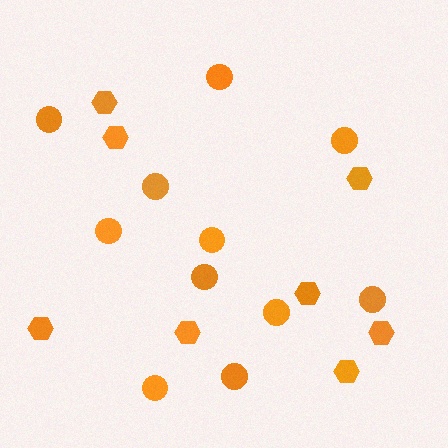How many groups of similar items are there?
There are 2 groups: one group of hexagons (8) and one group of circles (11).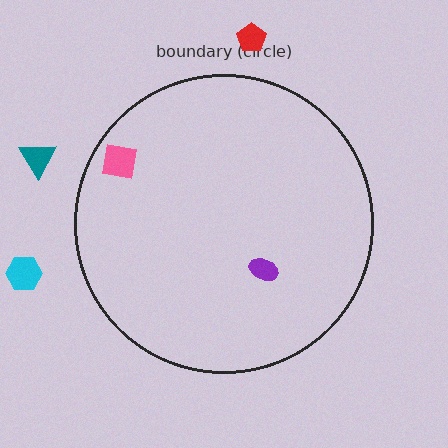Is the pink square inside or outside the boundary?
Inside.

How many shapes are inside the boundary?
2 inside, 3 outside.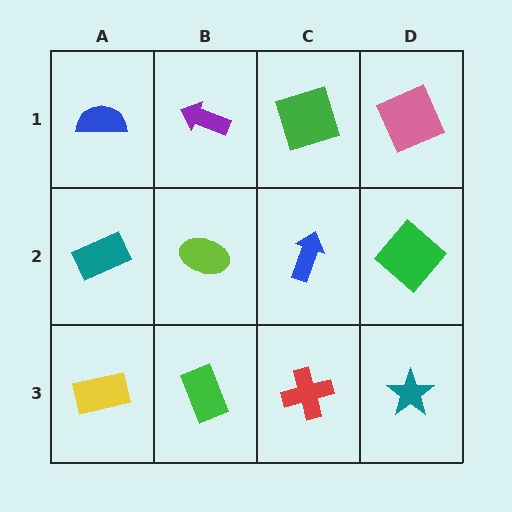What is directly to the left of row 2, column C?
A lime ellipse.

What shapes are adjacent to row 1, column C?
A blue arrow (row 2, column C), a purple arrow (row 1, column B), a pink square (row 1, column D).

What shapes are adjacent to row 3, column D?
A green diamond (row 2, column D), a red cross (row 3, column C).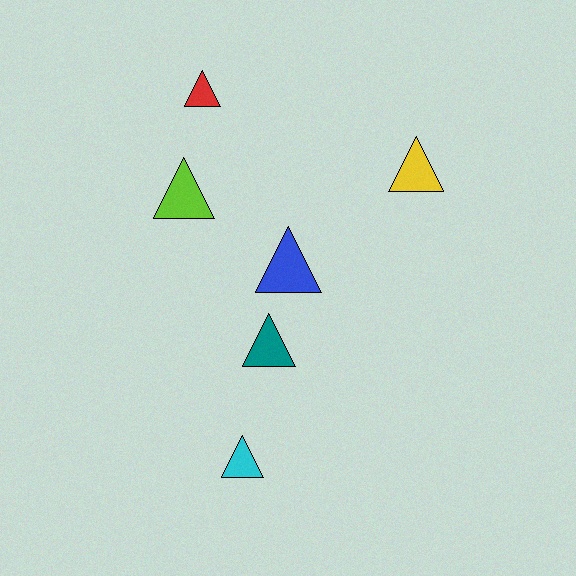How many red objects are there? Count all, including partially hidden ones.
There is 1 red object.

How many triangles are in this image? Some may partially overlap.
There are 6 triangles.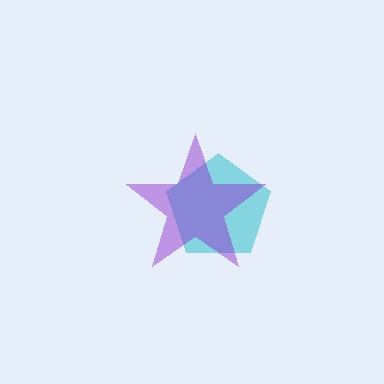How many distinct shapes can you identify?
There are 2 distinct shapes: a cyan pentagon, a purple star.